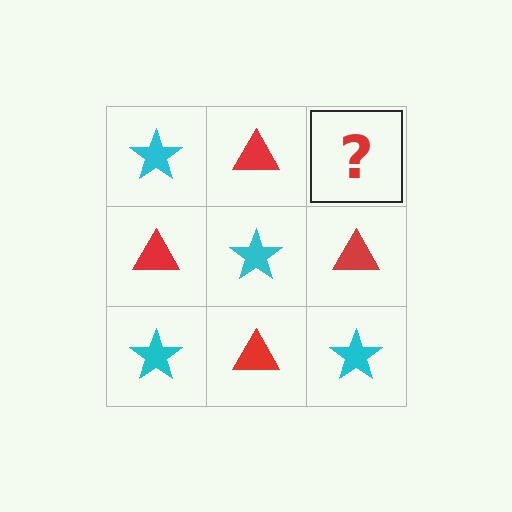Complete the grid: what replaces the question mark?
The question mark should be replaced with a cyan star.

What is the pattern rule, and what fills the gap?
The rule is that it alternates cyan star and red triangle in a checkerboard pattern. The gap should be filled with a cyan star.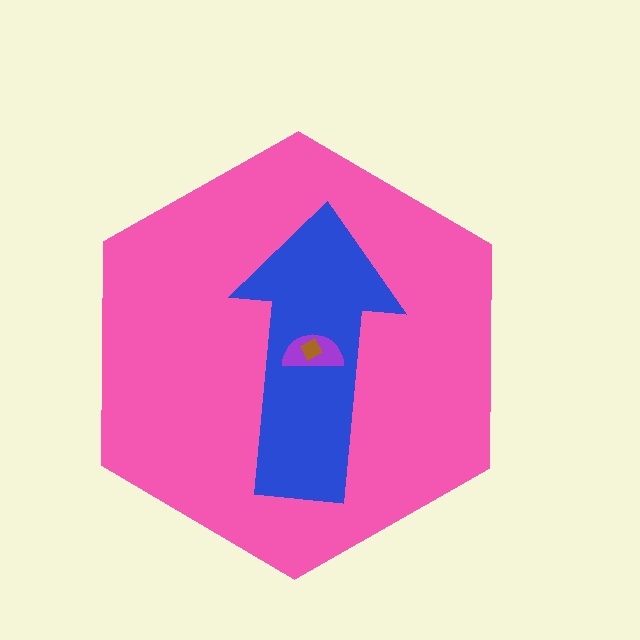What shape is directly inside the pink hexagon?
The blue arrow.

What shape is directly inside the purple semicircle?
The brown diamond.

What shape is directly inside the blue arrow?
The purple semicircle.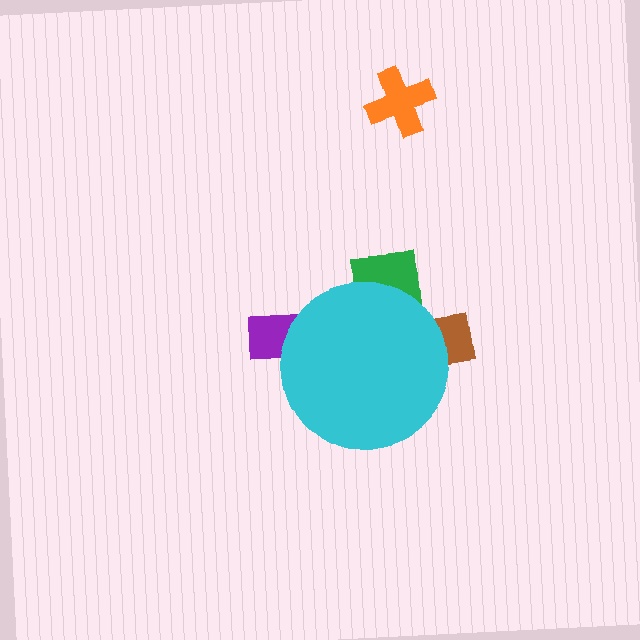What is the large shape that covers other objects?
A cyan circle.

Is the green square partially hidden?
Yes, the green square is partially hidden behind the cyan circle.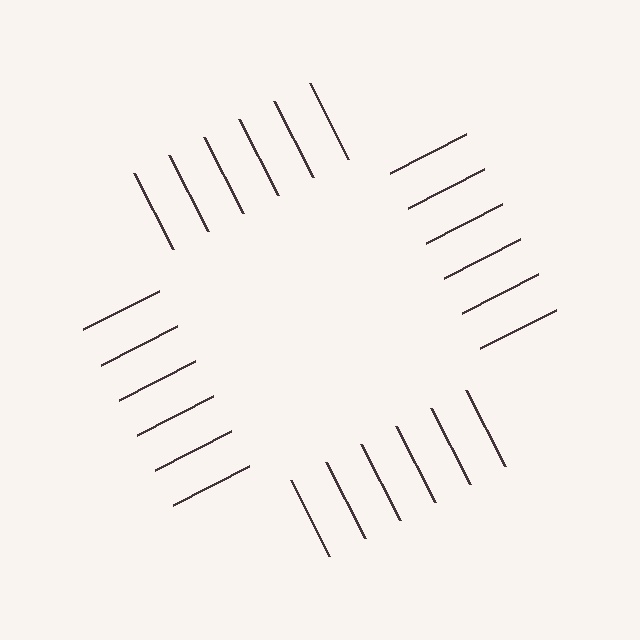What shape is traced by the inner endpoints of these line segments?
An illusory square — the line segments terminate on its edges but no continuous stroke is drawn.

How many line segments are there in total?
24 — 6 along each of the 4 edges.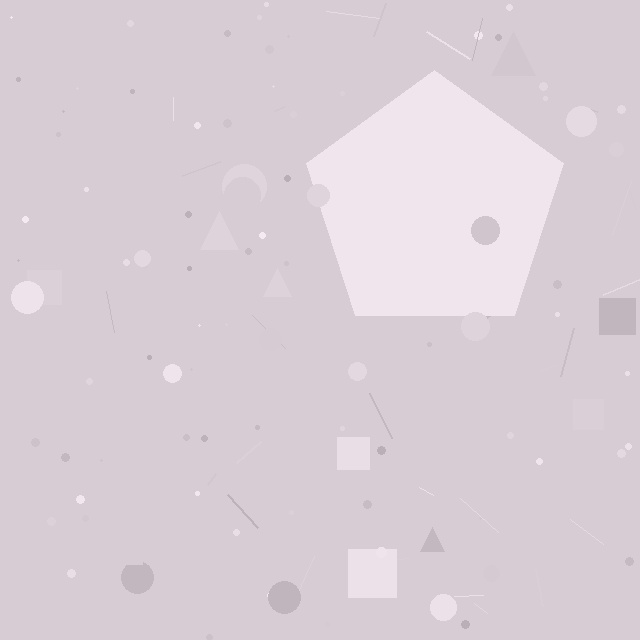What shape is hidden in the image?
A pentagon is hidden in the image.